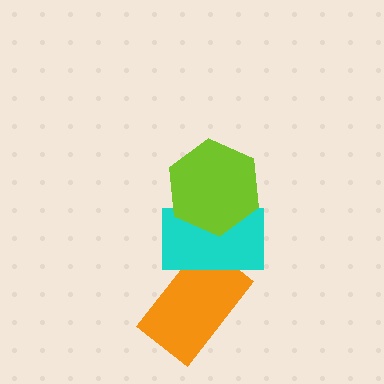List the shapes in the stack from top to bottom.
From top to bottom: the lime hexagon, the cyan rectangle, the orange rectangle.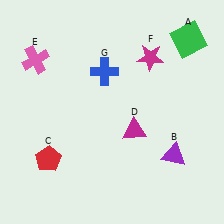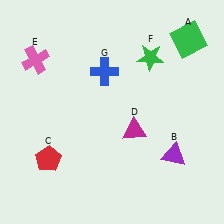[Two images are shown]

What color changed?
The star (F) changed from magenta in Image 1 to green in Image 2.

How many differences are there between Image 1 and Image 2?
There is 1 difference between the two images.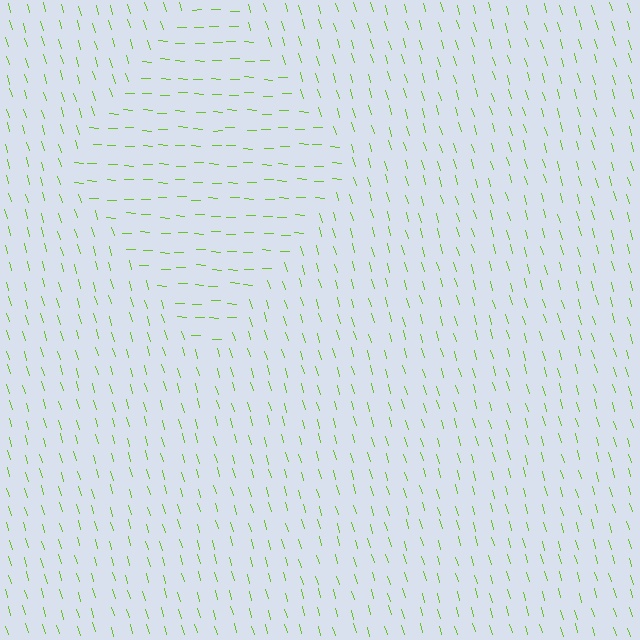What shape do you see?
I see a diamond.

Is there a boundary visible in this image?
Yes, there is a texture boundary formed by a change in line orientation.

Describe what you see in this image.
The image is filled with small lime line segments. A diamond region in the image has lines oriented differently from the surrounding lines, creating a visible texture boundary.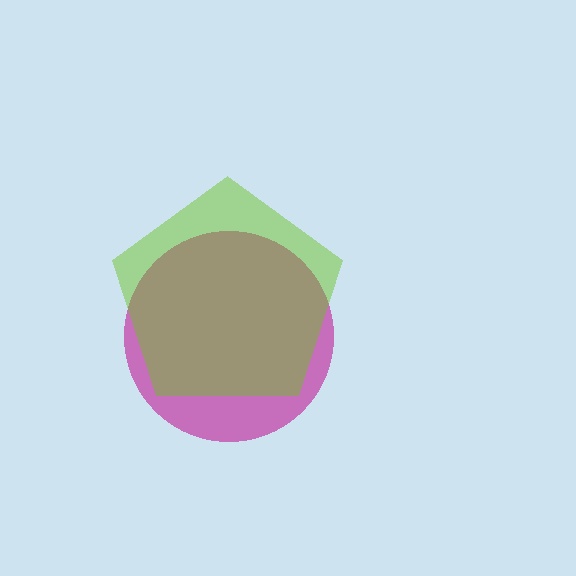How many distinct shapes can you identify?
There are 2 distinct shapes: a magenta circle, a lime pentagon.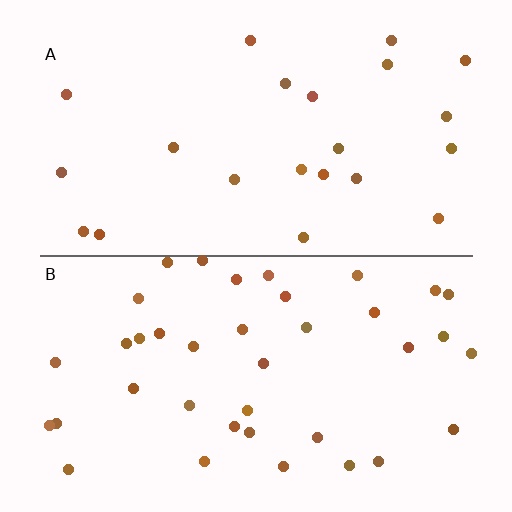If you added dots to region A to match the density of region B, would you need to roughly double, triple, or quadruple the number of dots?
Approximately double.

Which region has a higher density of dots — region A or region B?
B (the bottom).